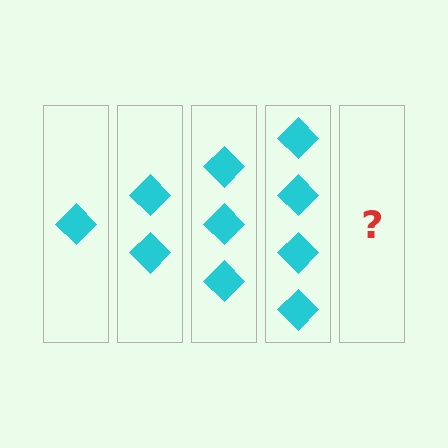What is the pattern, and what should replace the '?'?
The pattern is that each step adds one more diamond. The '?' should be 5 diamonds.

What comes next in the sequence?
The next element should be 5 diamonds.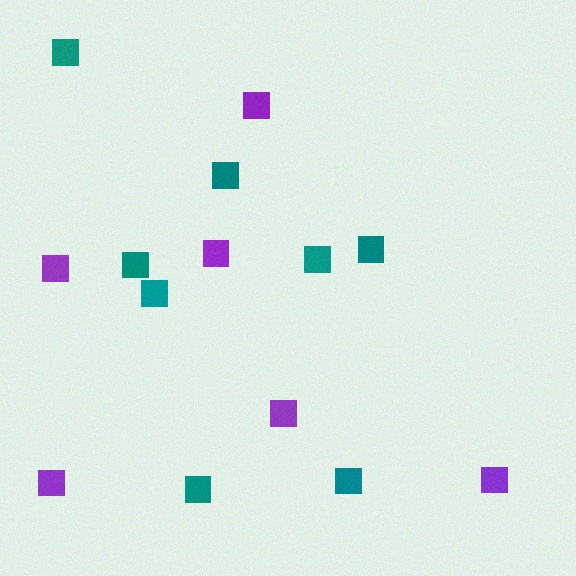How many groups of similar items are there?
There are 2 groups: one group of teal squares (8) and one group of purple squares (6).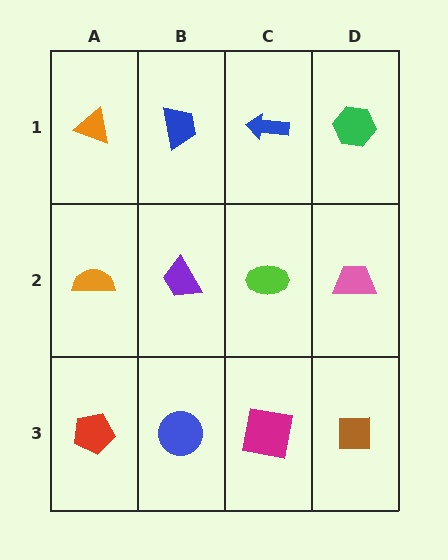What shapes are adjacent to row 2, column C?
A blue arrow (row 1, column C), a magenta square (row 3, column C), a purple trapezoid (row 2, column B), a pink trapezoid (row 2, column D).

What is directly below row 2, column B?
A blue circle.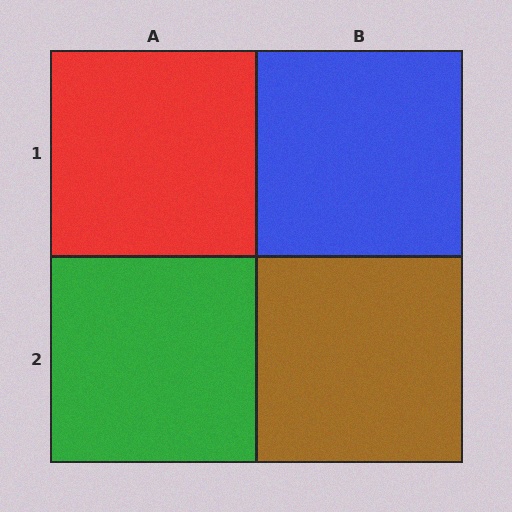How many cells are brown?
1 cell is brown.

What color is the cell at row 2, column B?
Brown.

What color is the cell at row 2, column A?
Green.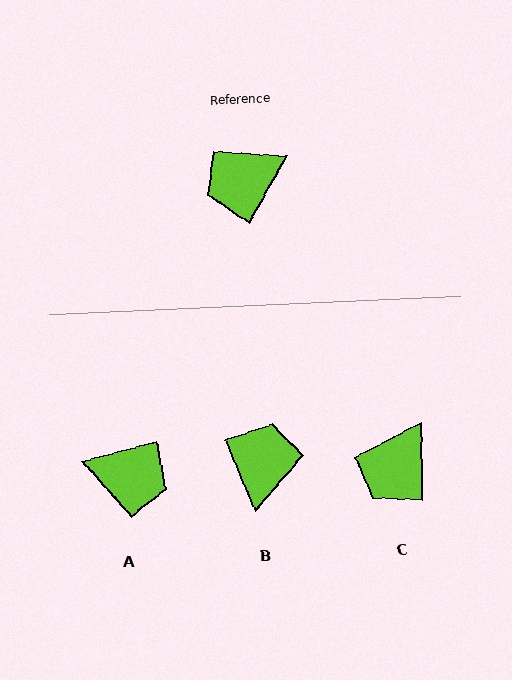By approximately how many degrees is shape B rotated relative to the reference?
Approximately 128 degrees clockwise.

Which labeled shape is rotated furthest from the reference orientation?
A, about 135 degrees away.